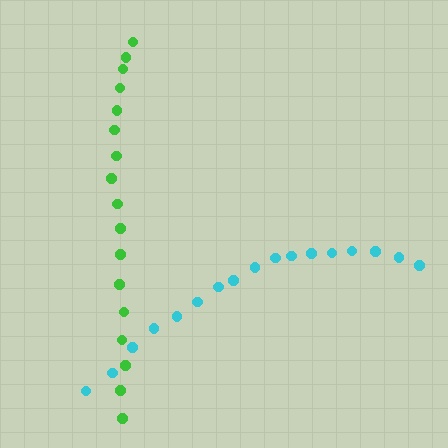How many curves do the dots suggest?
There are 2 distinct paths.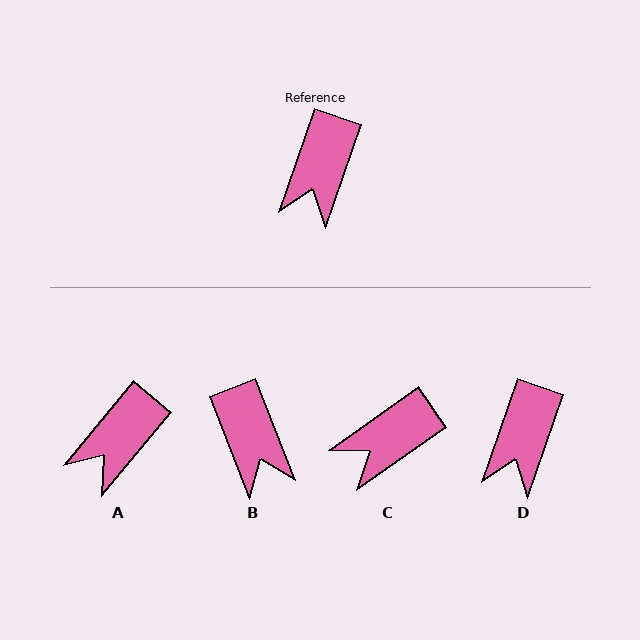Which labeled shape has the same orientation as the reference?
D.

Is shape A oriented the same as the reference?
No, it is off by about 21 degrees.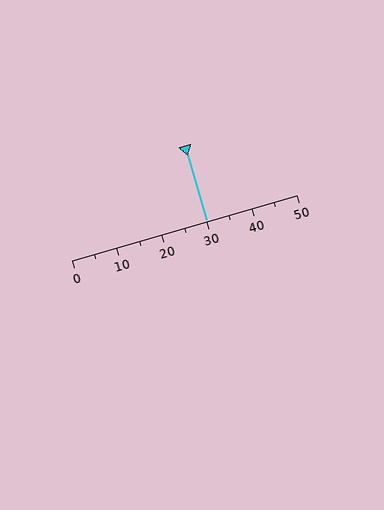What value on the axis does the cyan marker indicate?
The marker indicates approximately 30.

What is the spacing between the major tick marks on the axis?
The major ticks are spaced 10 apart.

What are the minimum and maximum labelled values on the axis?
The axis runs from 0 to 50.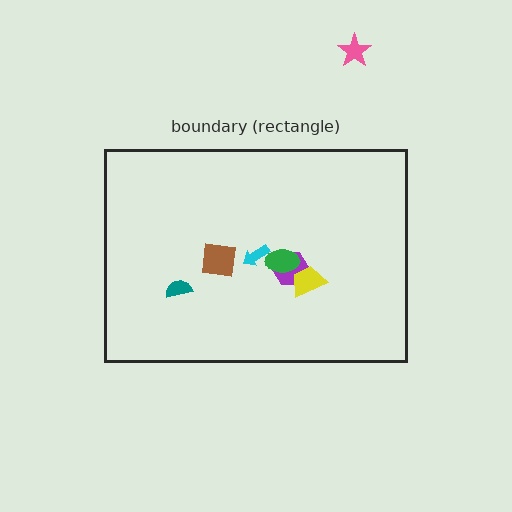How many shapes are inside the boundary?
6 inside, 1 outside.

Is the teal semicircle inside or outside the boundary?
Inside.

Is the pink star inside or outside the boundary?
Outside.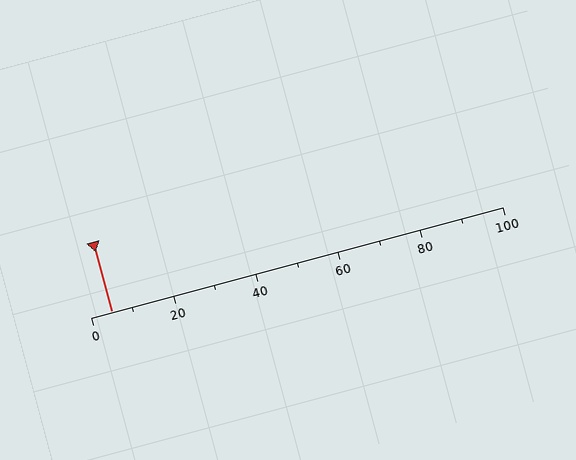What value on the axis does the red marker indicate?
The marker indicates approximately 5.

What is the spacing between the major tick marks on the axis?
The major ticks are spaced 20 apart.